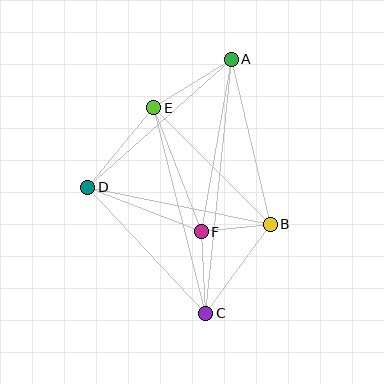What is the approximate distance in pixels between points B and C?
The distance between B and C is approximately 110 pixels.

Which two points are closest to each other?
Points B and F are closest to each other.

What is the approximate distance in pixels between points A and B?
The distance between A and B is approximately 170 pixels.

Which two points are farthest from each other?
Points A and C are farthest from each other.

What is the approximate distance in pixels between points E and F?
The distance between E and F is approximately 133 pixels.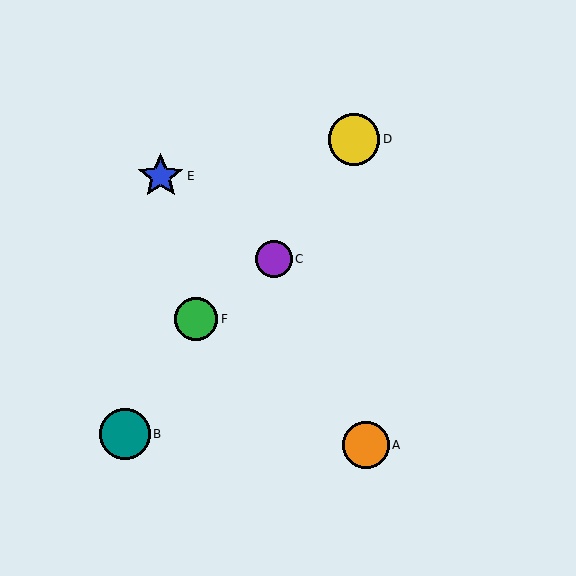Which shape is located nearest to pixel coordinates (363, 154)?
The yellow circle (labeled D) at (354, 139) is nearest to that location.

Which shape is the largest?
The yellow circle (labeled D) is the largest.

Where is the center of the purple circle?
The center of the purple circle is at (274, 259).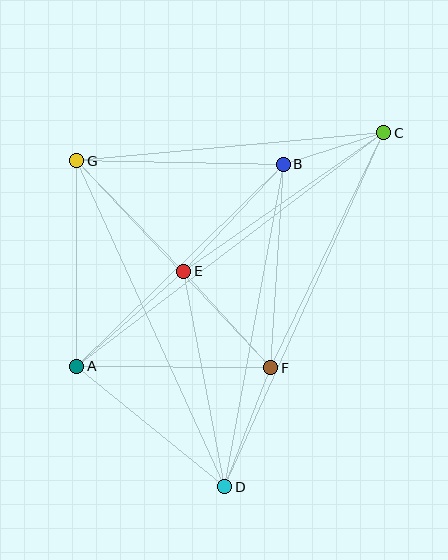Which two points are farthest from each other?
Points C and D are farthest from each other.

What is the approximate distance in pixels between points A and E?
The distance between A and E is approximately 143 pixels.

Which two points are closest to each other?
Points B and C are closest to each other.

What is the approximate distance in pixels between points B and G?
The distance between B and G is approximately 207 pixels.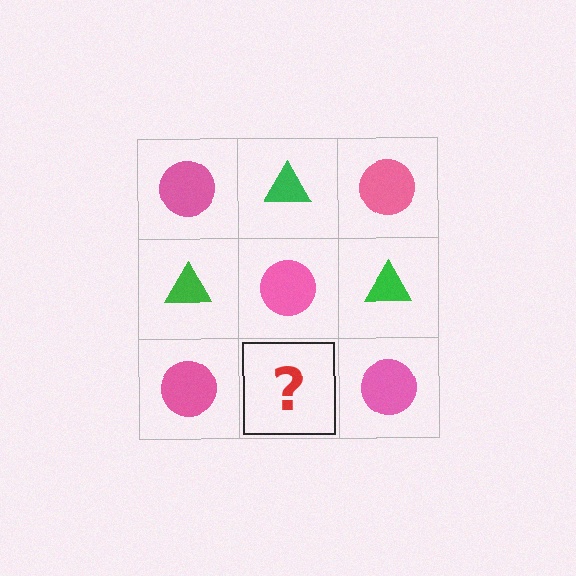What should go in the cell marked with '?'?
The missing cell should contain a green triangle.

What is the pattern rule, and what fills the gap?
The rule is that it alternates pink circle and green triangle in a checkerboard pattern. The gap should be filled with a green triangle.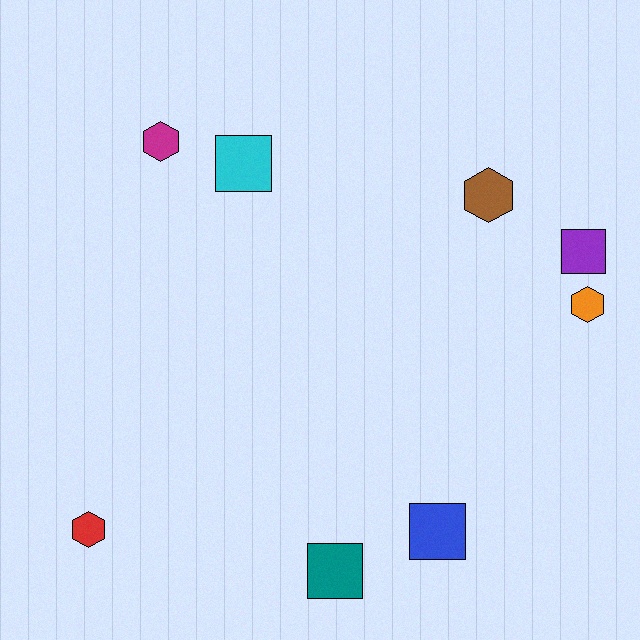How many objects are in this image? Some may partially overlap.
There are 8 objects.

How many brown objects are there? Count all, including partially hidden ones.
There is 1 brown object.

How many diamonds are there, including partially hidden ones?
There are no diamonds.